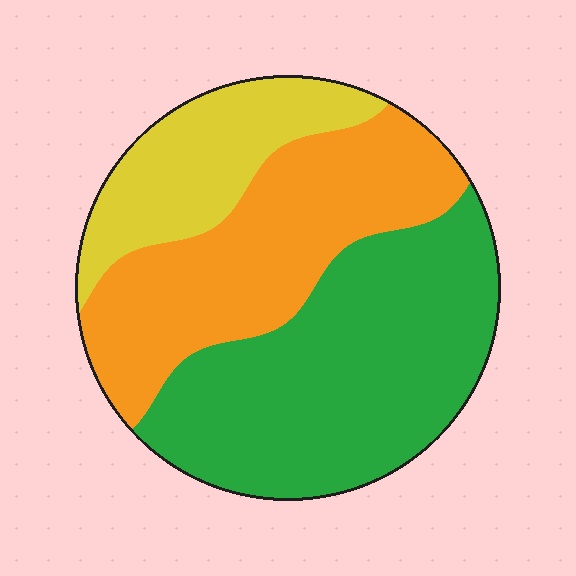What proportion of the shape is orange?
Orange covers 35% of the shape.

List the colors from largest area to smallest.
From largest to smallest: green, orange, yellow.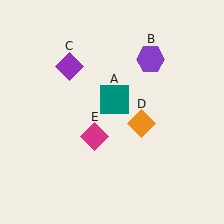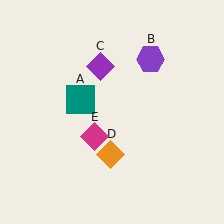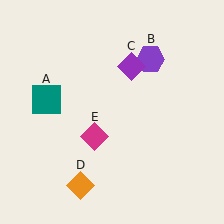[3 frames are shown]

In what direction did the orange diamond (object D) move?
The orange diamond (object D) moved down and to the left.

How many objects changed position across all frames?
3 objects changed position: teal square (object A), purple diamond (object C), orange diamond (object D).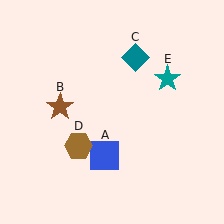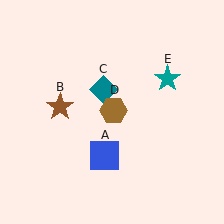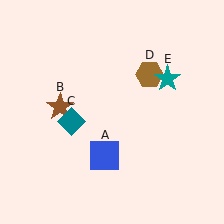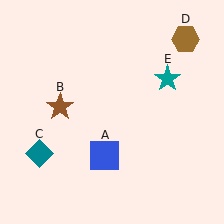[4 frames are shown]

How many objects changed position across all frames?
2 objects changed position: teal diamond (object C), brown hexagon (object D).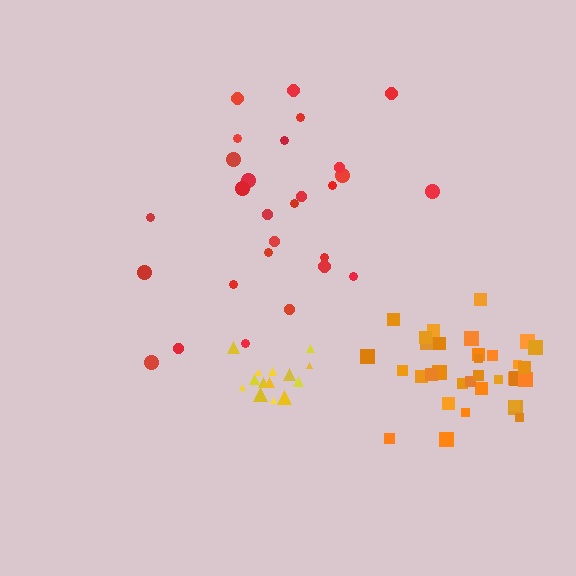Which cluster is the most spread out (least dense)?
Red.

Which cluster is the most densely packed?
Yellow.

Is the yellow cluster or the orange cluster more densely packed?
Yellow.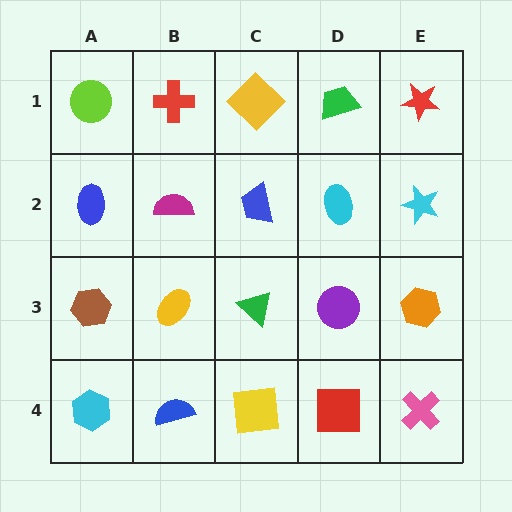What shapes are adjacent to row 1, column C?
A blue trapezoid (row 2, column C), a red cross (row 1, column B), a green trapezoid (row 1, column D).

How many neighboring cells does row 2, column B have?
4.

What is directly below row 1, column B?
A magenta semicircle.